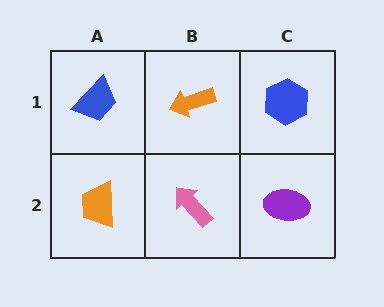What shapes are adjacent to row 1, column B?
A pink arrow (row 2, column B), a blue trapezoid (row 1, column A), a blue hexagon (row 1, column C).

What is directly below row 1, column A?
An orange trapezoid.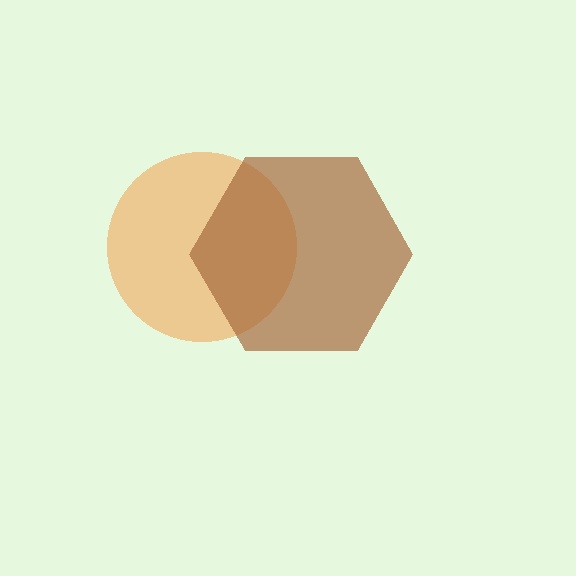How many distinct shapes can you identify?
There are 2 distinct shapes: an orange circle, a brown hexagon.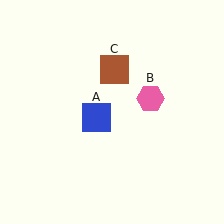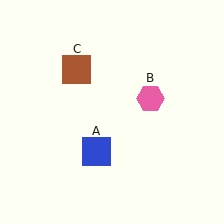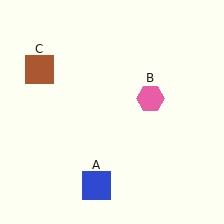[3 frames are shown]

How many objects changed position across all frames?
2 objects changed position: blue square (object A), brown square (object C).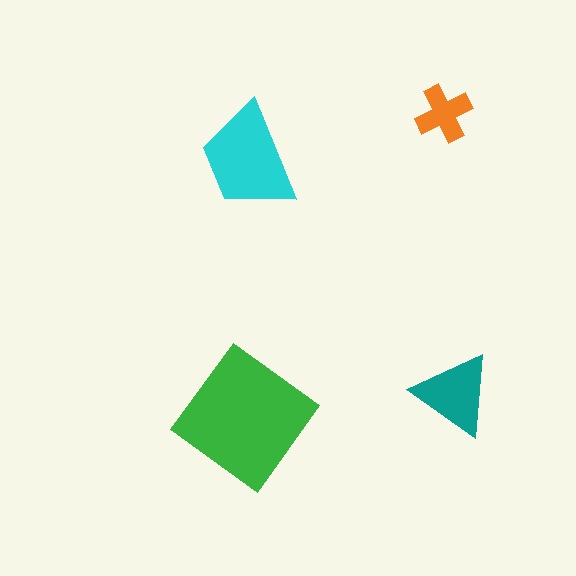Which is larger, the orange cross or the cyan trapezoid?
The cyan trapezoid.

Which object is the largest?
The green diamond.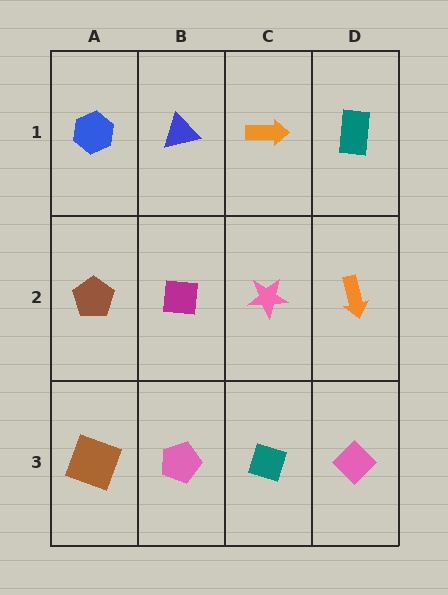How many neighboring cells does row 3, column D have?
2.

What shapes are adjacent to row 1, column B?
A magenta square (row 2, column B), a blue hexagon (row 1, column A), an orange arrow (row 1, column C).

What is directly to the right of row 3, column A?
A pink pentagon.